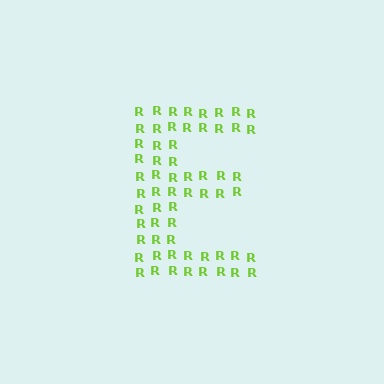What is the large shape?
The large shape is the letter E.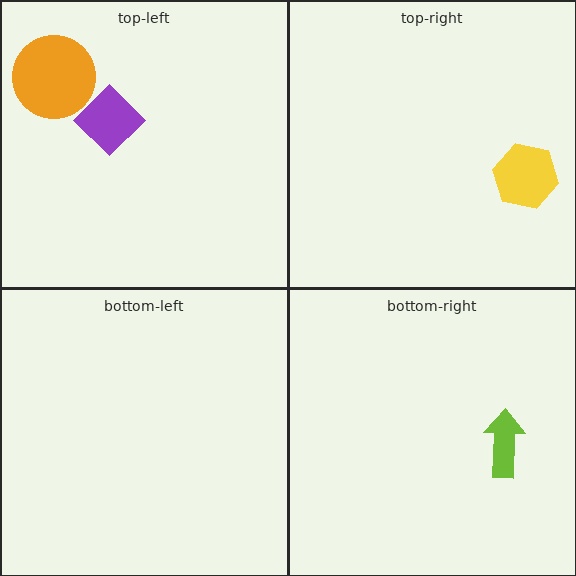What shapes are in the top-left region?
The purple diamond, the orange circle.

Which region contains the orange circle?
The top-left region.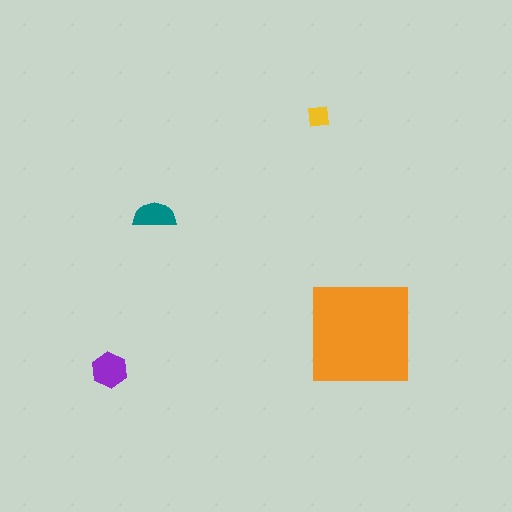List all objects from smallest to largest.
The yellow square, the teal semicircle, the purple hexagon, the orange square.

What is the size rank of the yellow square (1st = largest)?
4th.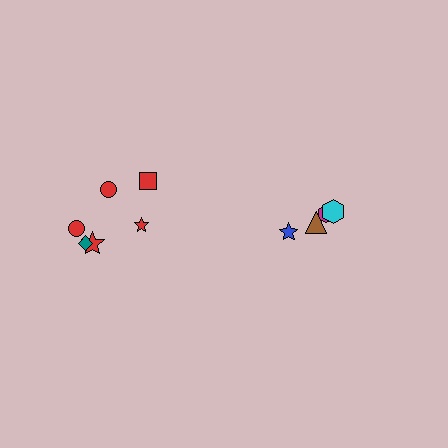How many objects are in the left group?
There are 6 objects.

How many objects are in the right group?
There are 4 objects.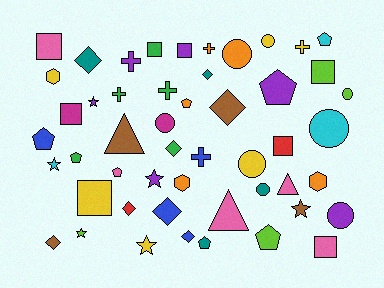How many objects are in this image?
There are 50 objects.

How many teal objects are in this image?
There are 4 teal objects.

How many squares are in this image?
There are 8 squares.